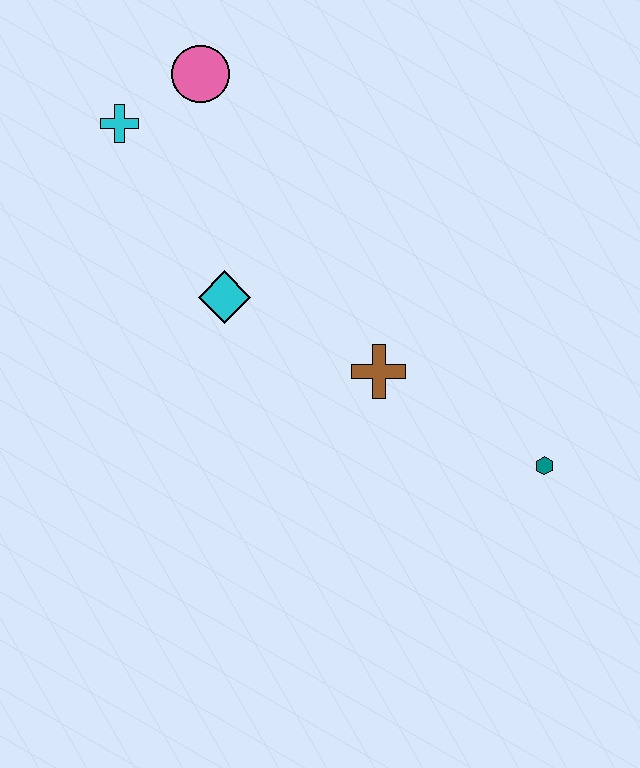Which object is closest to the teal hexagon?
The brown cross is closest to the teal hexagon.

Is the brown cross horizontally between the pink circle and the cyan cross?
No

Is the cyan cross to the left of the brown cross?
Yes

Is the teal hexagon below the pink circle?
Yes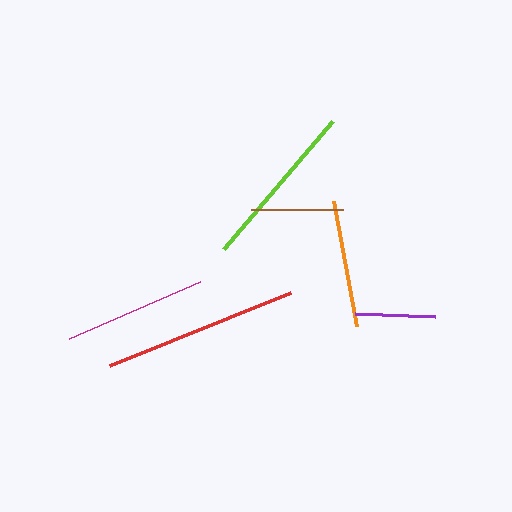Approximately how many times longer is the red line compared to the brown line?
The red line is approximately 2.1 times the length of the brown line.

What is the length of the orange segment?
The orange segment is approximately 127 pixels long.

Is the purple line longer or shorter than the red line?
The red line is longer than the purple line.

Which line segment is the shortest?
The purple line is the shortest at approximately 79 pixels.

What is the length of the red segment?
The red segment is approximately 195 pixels long.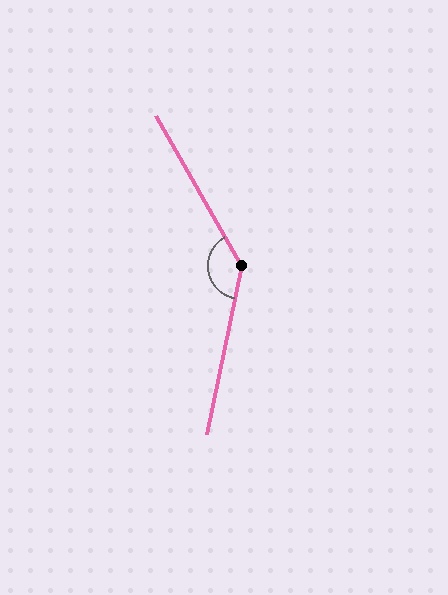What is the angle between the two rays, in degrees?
Approximately 138 degrees.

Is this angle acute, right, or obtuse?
It is obtuse.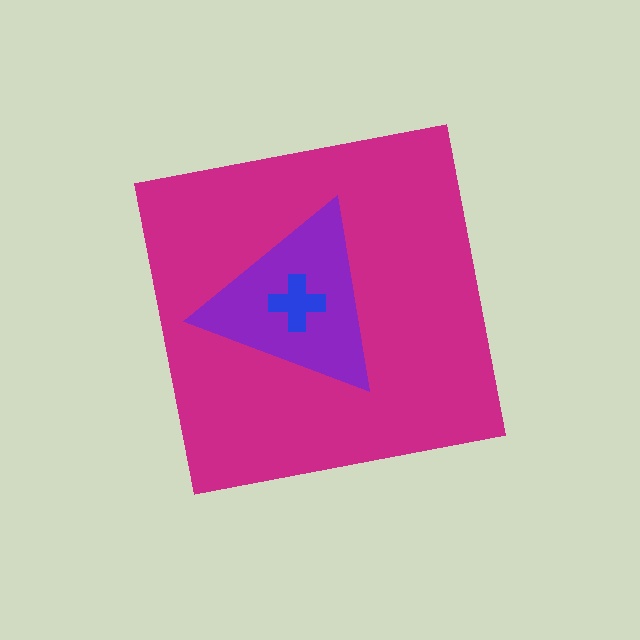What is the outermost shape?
The magenta square.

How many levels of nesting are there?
3.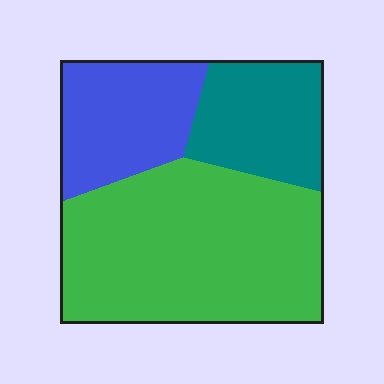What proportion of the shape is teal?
Teal takes up about one fifth (1/5) of the shape.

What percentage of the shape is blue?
Blue takes up less than a quarter of the shape.